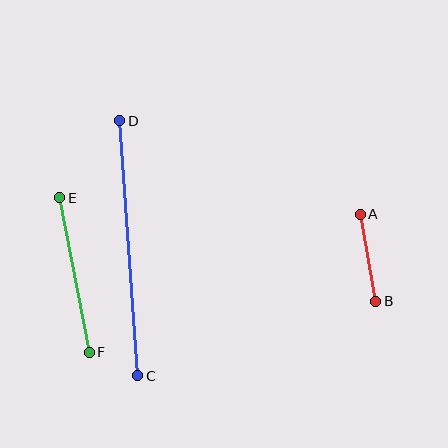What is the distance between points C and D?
The distance is approximately 256 pixels.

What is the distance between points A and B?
The distance is approximately 88 pixels.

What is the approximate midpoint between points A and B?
The midpoint is at approximately (368, 258) pixels.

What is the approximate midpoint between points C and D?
The midpoint is at approximately (129, 248) pixels.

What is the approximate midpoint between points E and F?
The midpoint is at approximately (75, 275) pixels.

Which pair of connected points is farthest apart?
Points C and D are farthest apart.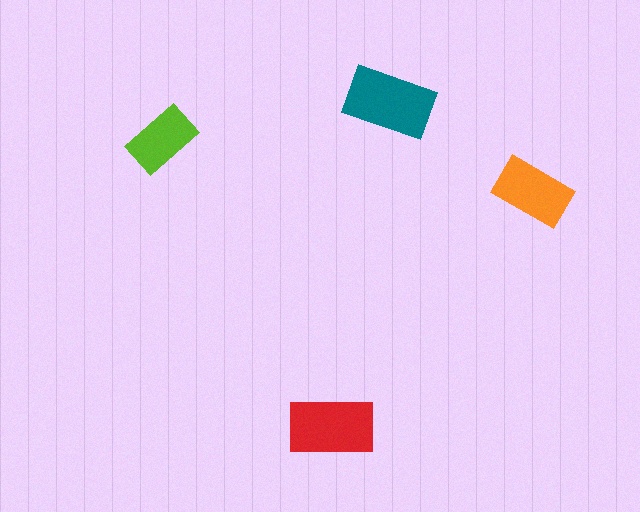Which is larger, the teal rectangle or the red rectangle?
The teal one.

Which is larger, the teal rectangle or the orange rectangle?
The teal one.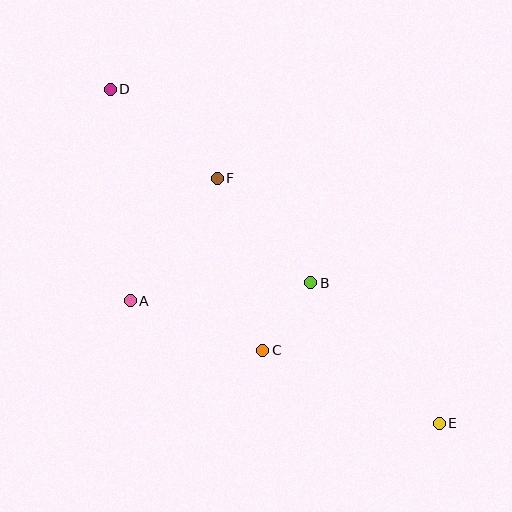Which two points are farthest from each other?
Points D and E are farthest from each other.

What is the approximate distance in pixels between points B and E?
The distance between B and E is approximately 190 pixels.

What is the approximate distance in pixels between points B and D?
The distance between B and D is approximately 279 pixels.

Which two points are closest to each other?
Points B and C are closest to each other.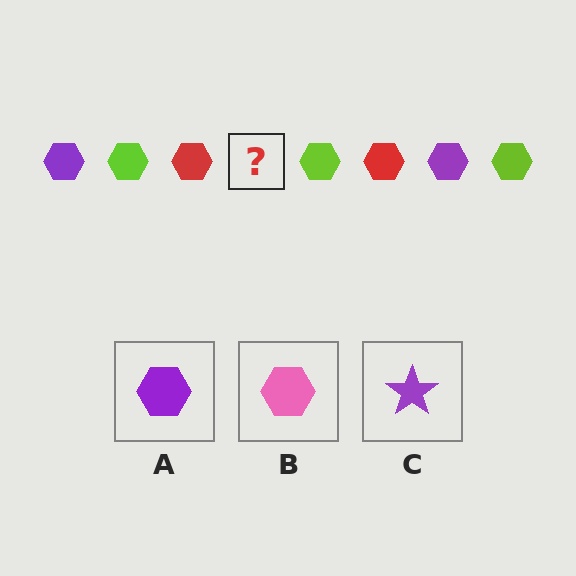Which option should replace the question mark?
Option A.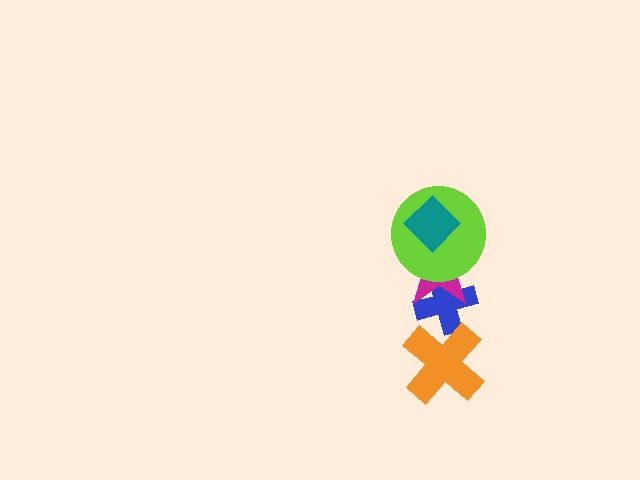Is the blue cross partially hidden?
Yes, it is partially covered by another shape.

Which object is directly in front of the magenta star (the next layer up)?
The lime circle is directly in front of the magenta star.